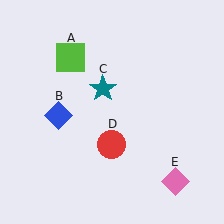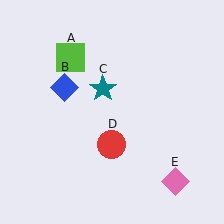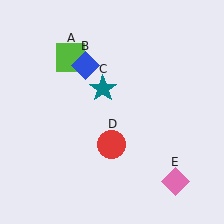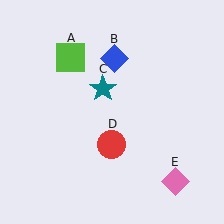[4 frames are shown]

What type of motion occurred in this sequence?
The blue diamond (object B) rotated clockwise around the center of the scene.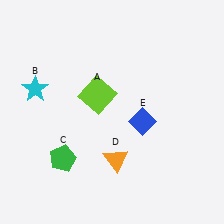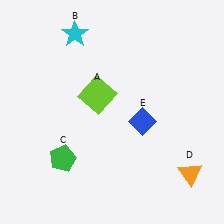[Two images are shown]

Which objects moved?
The objects that moved are: the cyan star (B), the orange triangle (D).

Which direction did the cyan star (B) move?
The cyan star (B) moved up.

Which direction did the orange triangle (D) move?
The orange triangle (D) moved right.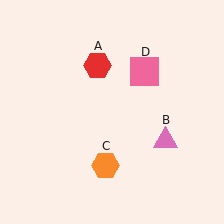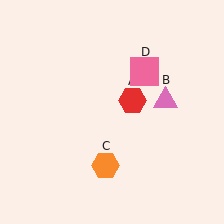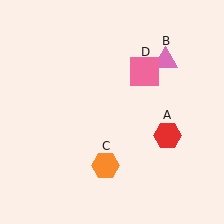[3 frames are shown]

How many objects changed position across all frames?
2 objects changed position: red hexagon (object A), pink triangle (object B).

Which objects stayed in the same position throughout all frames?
Orange hexagon (object C) and pink square (object D) remained stationary.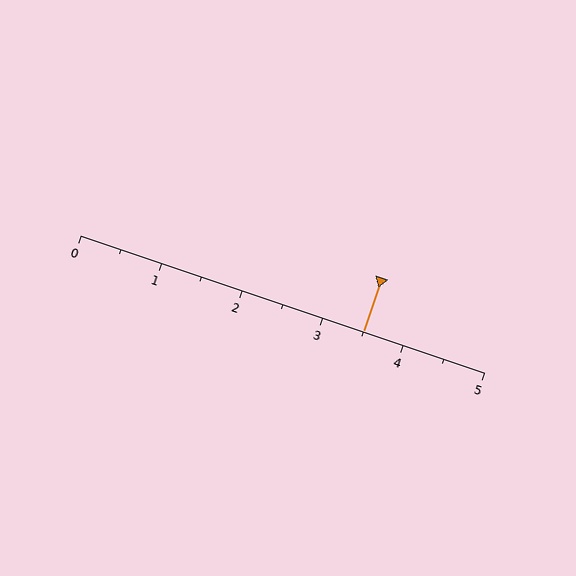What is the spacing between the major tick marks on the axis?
The major ticks are spaced 1 apart.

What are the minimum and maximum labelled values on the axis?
The axis runs from 0 to 5.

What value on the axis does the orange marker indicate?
The marker indicates approximately 3.5.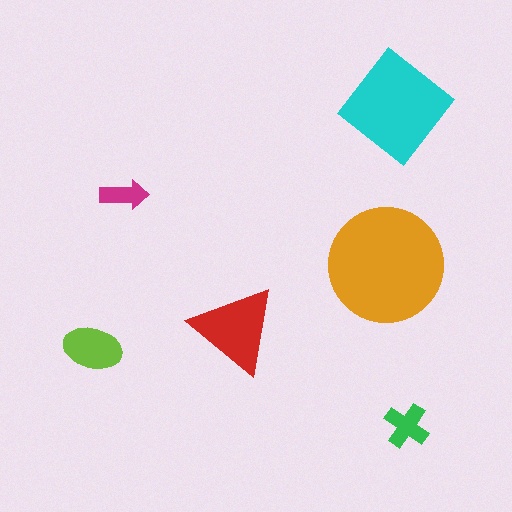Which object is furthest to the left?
The lime ellipse is leftmost.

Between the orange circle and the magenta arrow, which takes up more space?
The orange circle.